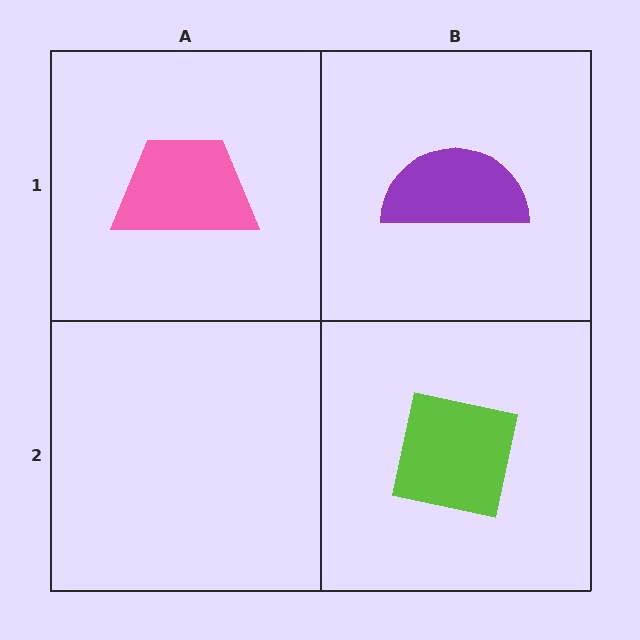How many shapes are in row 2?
1 shape.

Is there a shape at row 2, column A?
No, that cell is empty.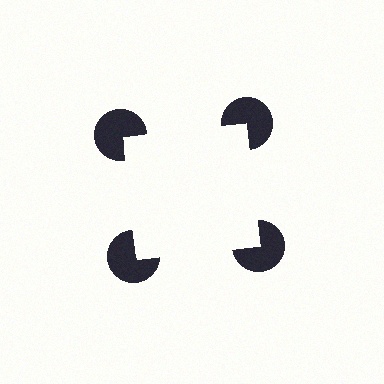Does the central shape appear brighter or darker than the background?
It typically appears slightly brighter than the background, even though no actual brightness change is drawn.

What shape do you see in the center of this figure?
An illusory square — its edges are inferred from the aligned wedge cuts in the pac-man discs, not physically drawn.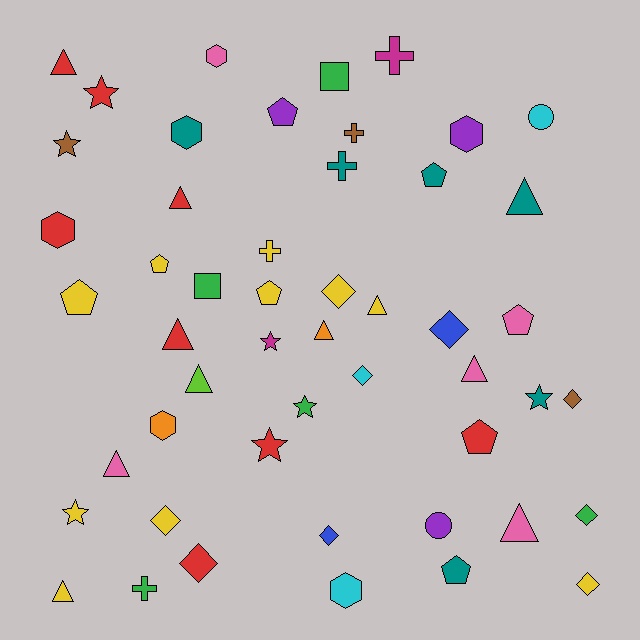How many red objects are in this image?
There are 8 red objects.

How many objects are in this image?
There are 50 objects.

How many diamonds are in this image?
There are 9 diamonds.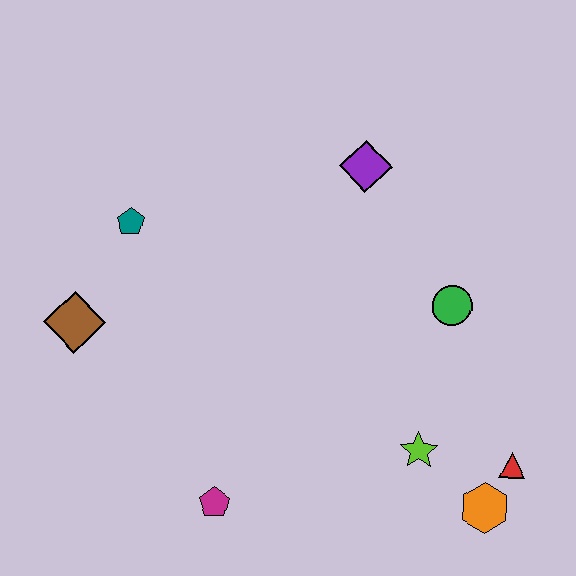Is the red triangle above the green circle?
No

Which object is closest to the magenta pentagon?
The lime star is closest to the magenta pentagon.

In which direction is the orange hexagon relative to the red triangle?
The orange hexagon is below the red triangle.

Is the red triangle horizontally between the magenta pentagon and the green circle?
No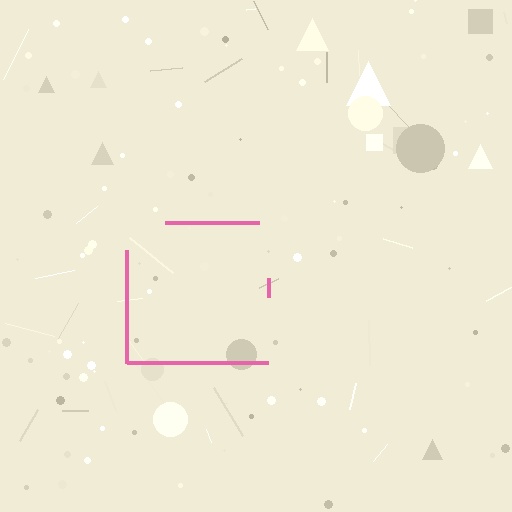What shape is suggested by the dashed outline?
The dashed outline suggests a square.